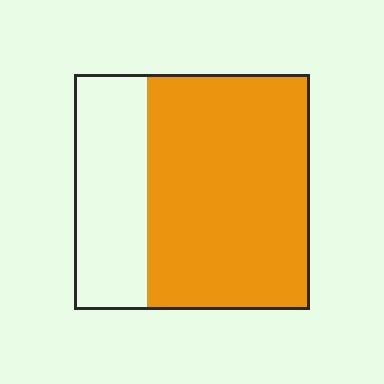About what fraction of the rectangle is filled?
About two thirds (2/3).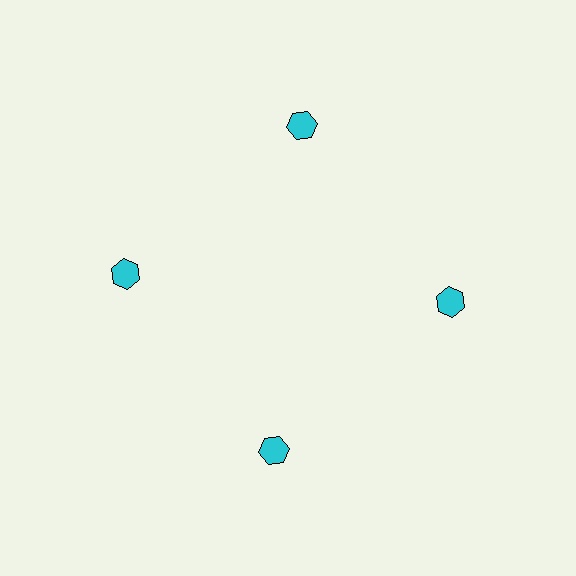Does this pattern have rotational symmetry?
Yes, this pattern has 4-fold rotational symmetry. It looks the same after rotating 90 degrees around the center.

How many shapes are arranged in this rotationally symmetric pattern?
There are 4 shapes, arranged in 4 groups of 1.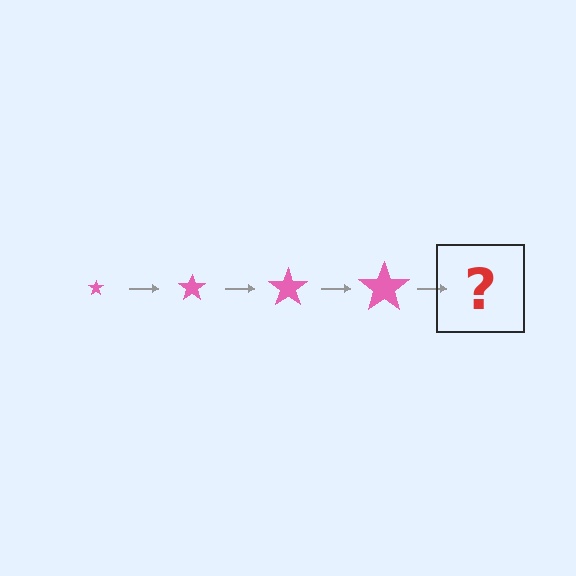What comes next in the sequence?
The next element should be a pink star, larger than the previous one.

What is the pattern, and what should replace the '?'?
The pattern is that the star gets progressively larger each step. The '?' should be a pink star, larger than the previous one.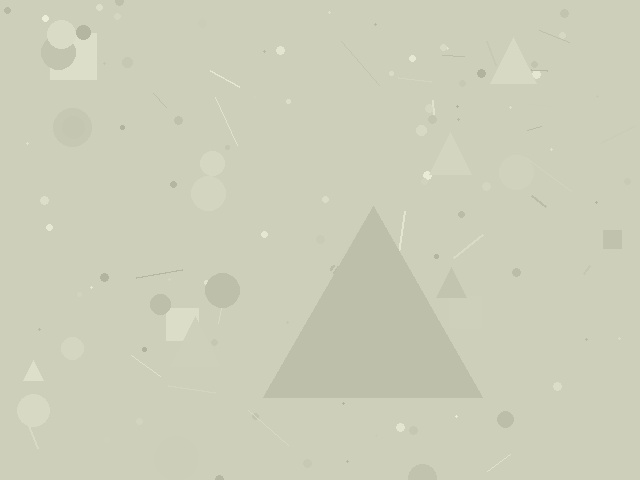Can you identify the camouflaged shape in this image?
The camouflaged shape is a triangle.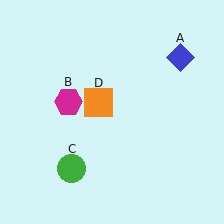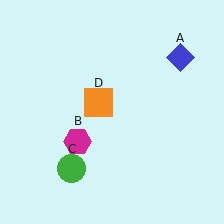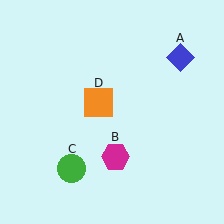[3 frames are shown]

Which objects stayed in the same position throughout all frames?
Blue diamond (object A) and green circle (object C) and orange square (object D) remained stationary.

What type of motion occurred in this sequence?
The magenta hexagon (object B) rotated counterclockwise around the center of the scene.